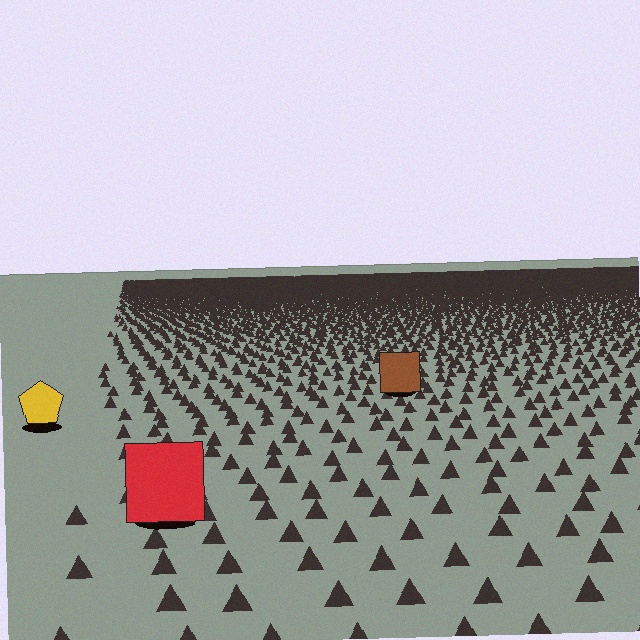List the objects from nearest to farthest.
From nearest to farthest: the red square, the yellow pentagon, the brown square.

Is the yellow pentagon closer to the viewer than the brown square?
Yes. The yellow pentagon is closer — you can tell from the texture gradient: the ground texture is coarser near it.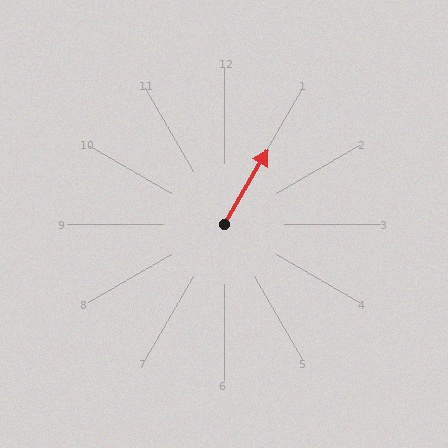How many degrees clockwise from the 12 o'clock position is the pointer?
Approximately 31 degrees.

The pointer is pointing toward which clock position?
Roughly 1 o'clock.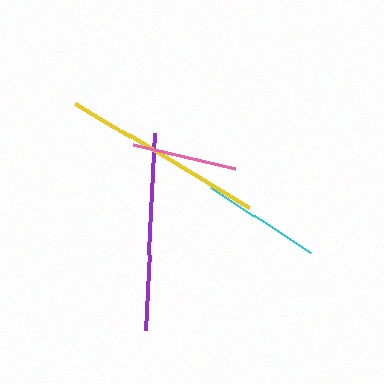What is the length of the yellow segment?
The yellow segment is approximately 203 pixels long.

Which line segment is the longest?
The yellow line is the longest at approximately 203 pixels.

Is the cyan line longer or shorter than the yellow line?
The yellow line is longer than the cyan line.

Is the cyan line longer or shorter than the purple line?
The purple line is longer than the cyan line.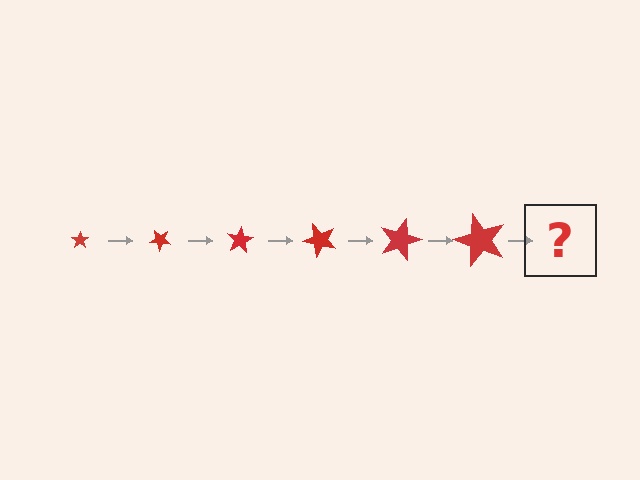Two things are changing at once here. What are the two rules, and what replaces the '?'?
The two rules are that the star grows larger each step and it rotates 40 degrees each step. The '?' should be a star, larger than the previous one and rotated 240 degrees from the start.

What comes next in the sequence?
The next element should be a star, larger than the previous one and rotated 240 degrees from the start.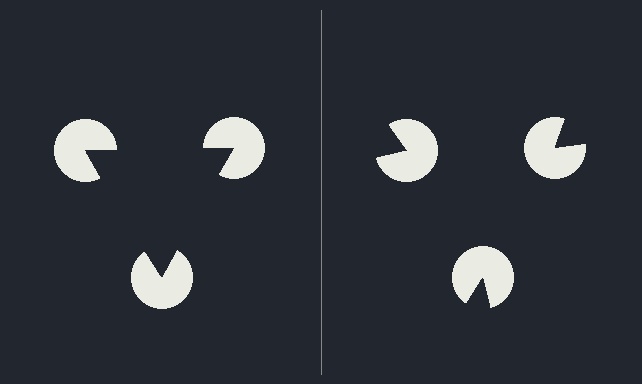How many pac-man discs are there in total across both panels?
6 — 3 on each side.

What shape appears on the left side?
An illusory triangle.